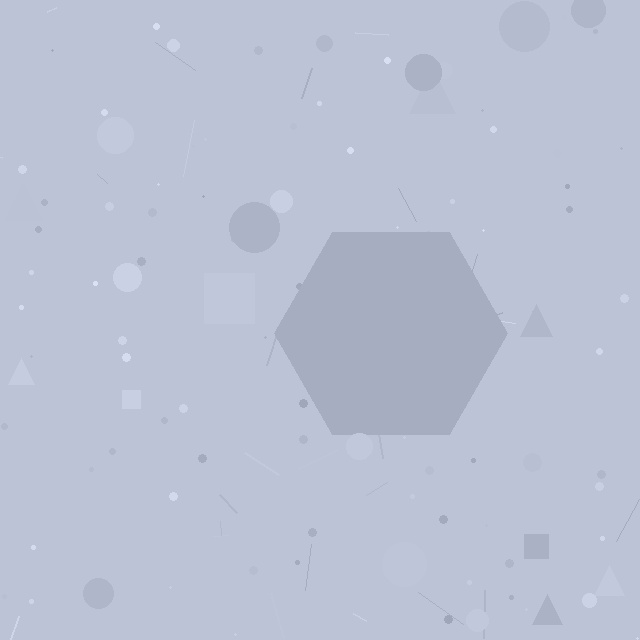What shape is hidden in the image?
A hexagon is hidden in the image.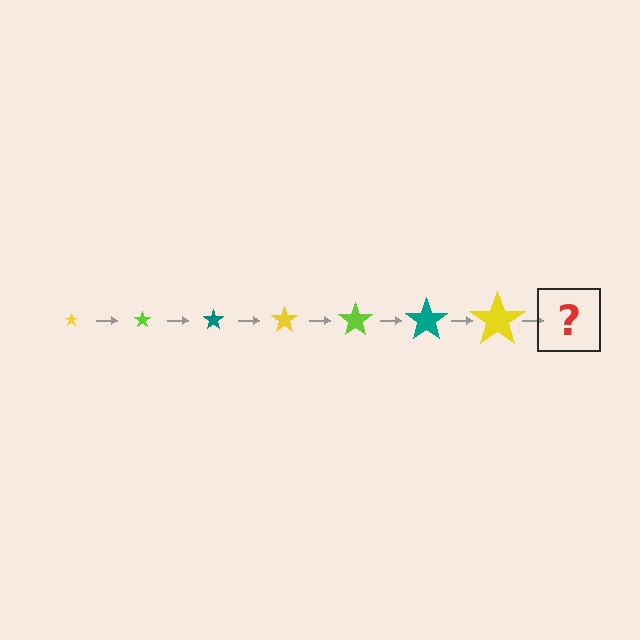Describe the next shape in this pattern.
It should be a lime star, larger than the previous one.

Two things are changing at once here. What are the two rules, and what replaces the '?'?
The two rules are that the star grows larger each step and the color cycles through yellow, lime, and teal. The '?' should be a lime star, larger than the previous one.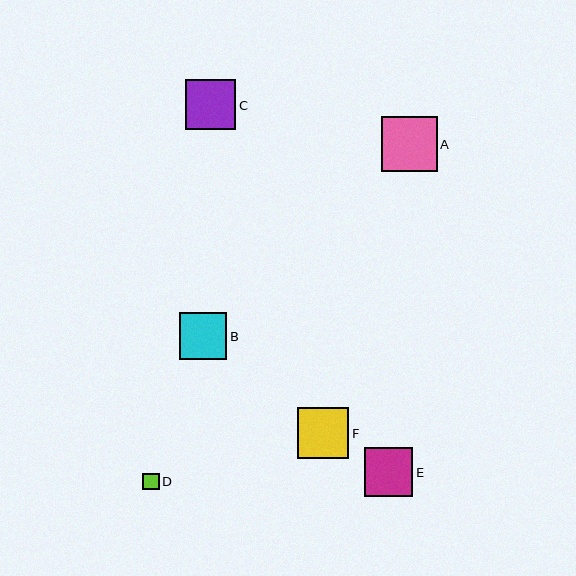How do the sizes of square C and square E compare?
Square C and square E are approximately the same size.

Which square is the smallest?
Square D is the smallest with a size of approximately 16 pixels.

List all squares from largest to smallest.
From largest to smallest: A, F, C, E, B, D.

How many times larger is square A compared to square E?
Square A is approximately 1.1 times the size of square E.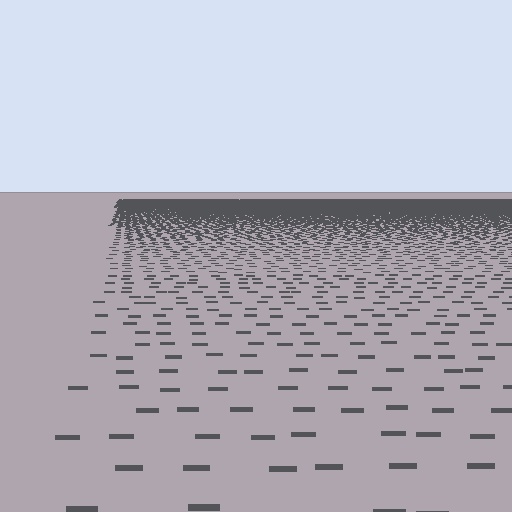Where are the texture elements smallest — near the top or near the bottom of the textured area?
Near the top.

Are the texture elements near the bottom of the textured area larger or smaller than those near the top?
Larger. Near the bottom, elements are closer to the viewer and appear at a bigger on-screen size.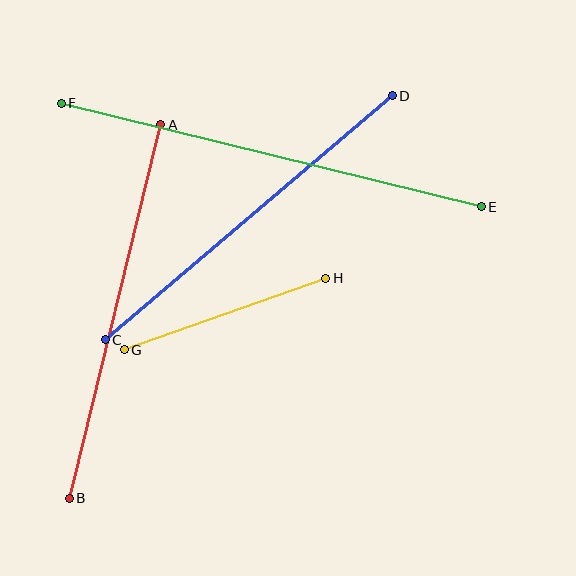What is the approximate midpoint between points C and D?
The midpoint is at approximately (249, 218) pixels.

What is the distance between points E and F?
The distance is approximately 433 pixels.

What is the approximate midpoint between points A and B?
The midpoint is at approximately (115, 311) pixels.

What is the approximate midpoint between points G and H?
The midpoint is at approximately (225, 314) pixels.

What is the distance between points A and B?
The distance is approximately 385 pixels.